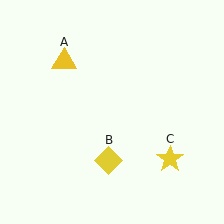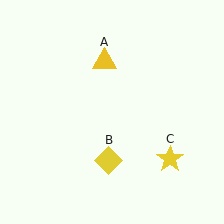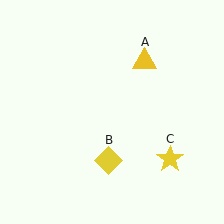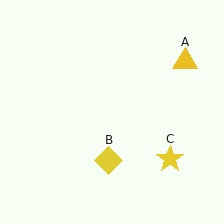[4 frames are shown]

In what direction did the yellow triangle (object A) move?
The yellow triangle (object A) moved right.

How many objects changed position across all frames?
1 object changed position: yellow triangle (object A).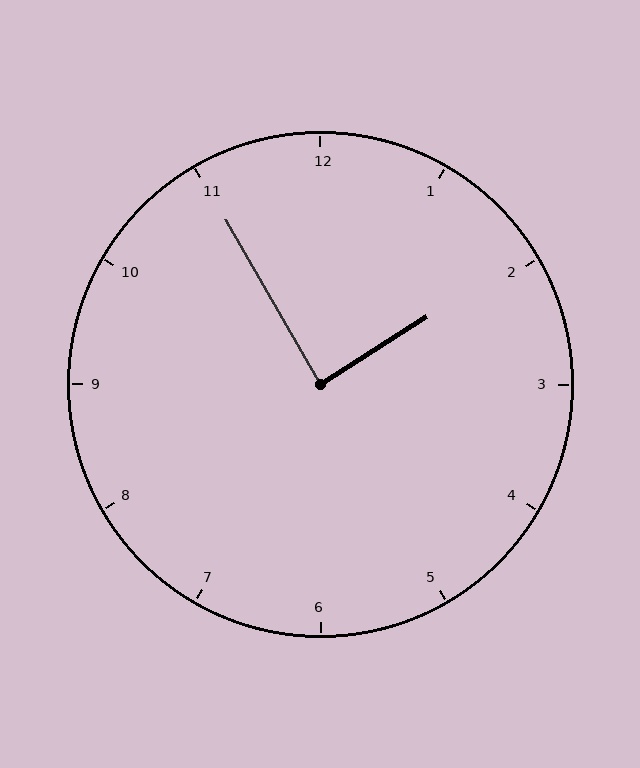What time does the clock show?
1:55.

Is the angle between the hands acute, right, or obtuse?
It is right.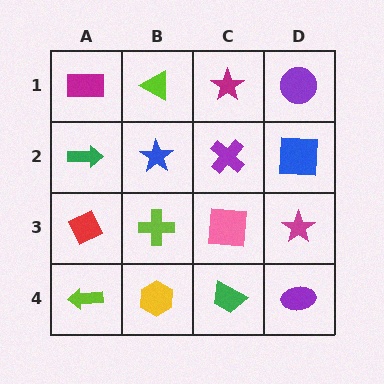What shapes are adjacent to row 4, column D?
A magenta star (row 3, column D), a green trapezoid (row 4, column C).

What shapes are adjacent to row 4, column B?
A lime cross (row 3, column B), a lime arrow (row 4, column A), a green trapezoid (row 4, column C).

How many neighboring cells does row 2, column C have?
4.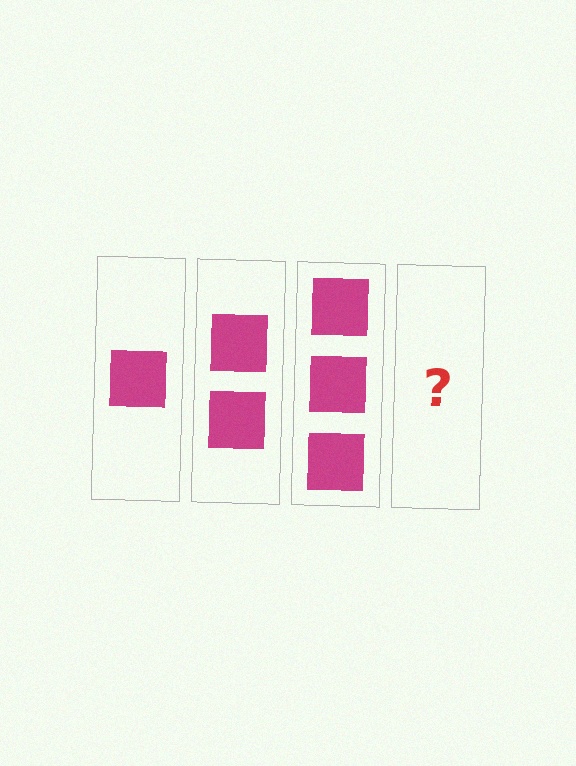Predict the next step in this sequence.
The next step is 4 squares.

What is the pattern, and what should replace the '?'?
The pattern is that each step adds one more square. The '?' should be 4 squares.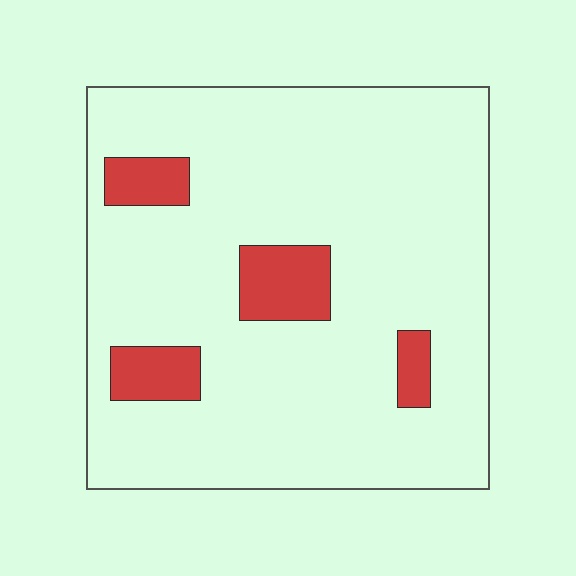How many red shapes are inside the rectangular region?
4.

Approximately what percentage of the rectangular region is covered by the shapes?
Approximately 10%.